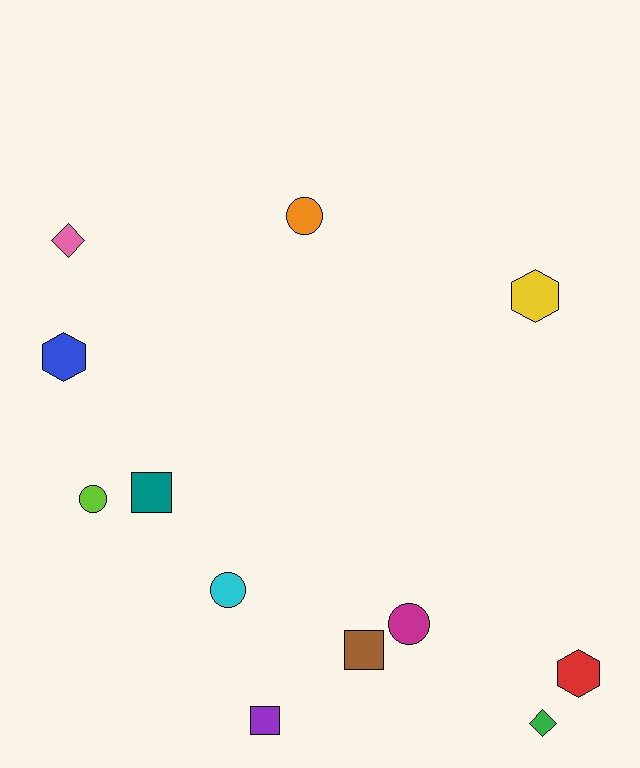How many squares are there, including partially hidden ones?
There are 3 squares.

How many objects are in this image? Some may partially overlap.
There are 12 objects.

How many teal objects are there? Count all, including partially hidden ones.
There is 1 teal object.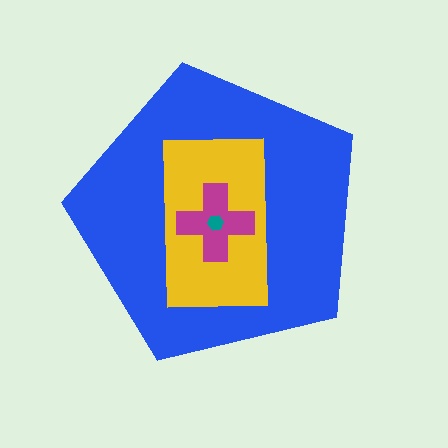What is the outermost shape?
The blue pentagon.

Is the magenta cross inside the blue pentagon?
Yes.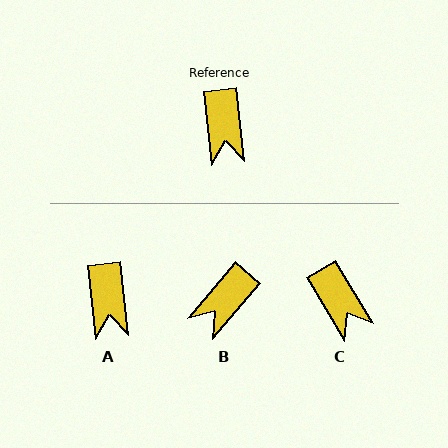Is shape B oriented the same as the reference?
No, it is off by about 47 degrees.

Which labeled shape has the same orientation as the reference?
A.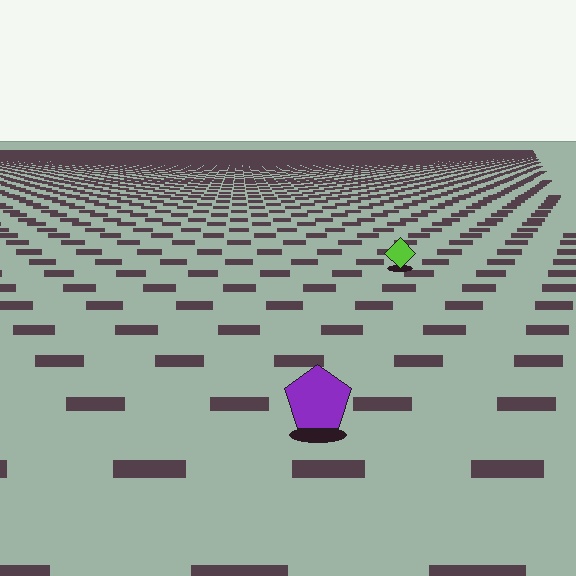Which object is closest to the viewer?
The purple pentagon is closest. The texture marks near it are larger and more spread out.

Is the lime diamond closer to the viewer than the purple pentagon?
No. The purple pentagon is closer — you can tell from the texture gradient: the ground texture is coarser near it.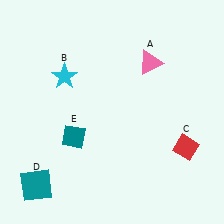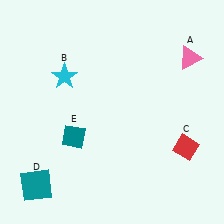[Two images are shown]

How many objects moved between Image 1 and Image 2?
1 object moved between the two images.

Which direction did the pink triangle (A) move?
The pink triangle (A) moved right.